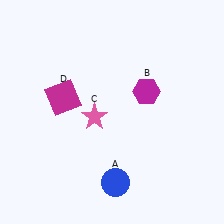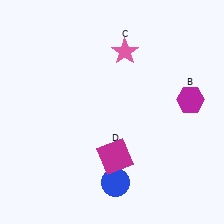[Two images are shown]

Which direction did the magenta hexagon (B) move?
The magenta hexagon (B) moved right.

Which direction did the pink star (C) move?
The pink star (C) moved up.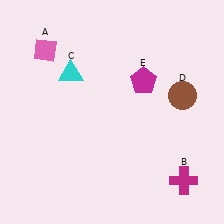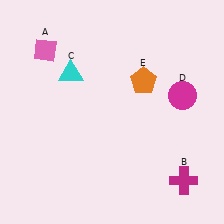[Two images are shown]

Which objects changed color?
D changed from brown to magenta. E changed from magenta to orange.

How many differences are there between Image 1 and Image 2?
There are 2 differences between the two images.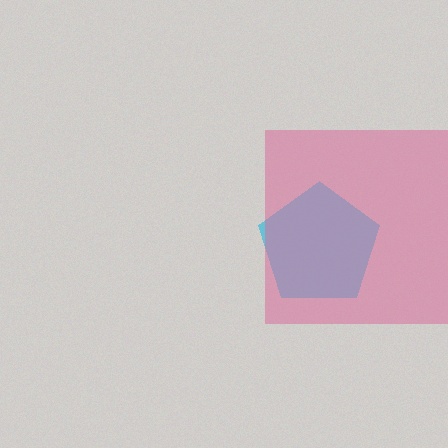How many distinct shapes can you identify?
There are 2 distinct shapes: a cyan pentagon, a pink square.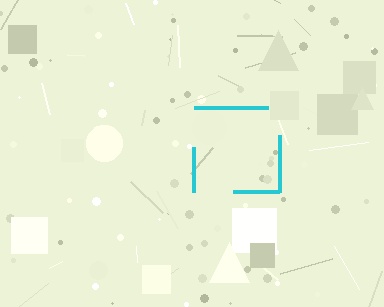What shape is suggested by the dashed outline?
The dashed outline suggests a square.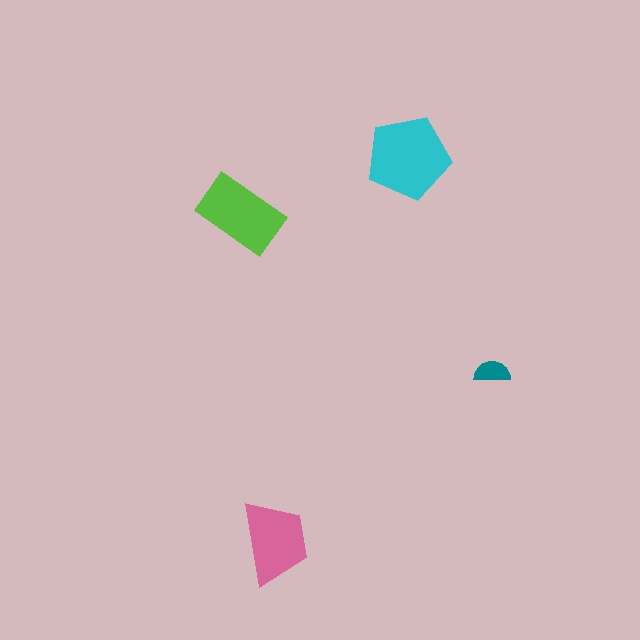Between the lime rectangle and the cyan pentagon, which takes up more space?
The cyan pentagon.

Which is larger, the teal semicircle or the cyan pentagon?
The cyan pentagon.